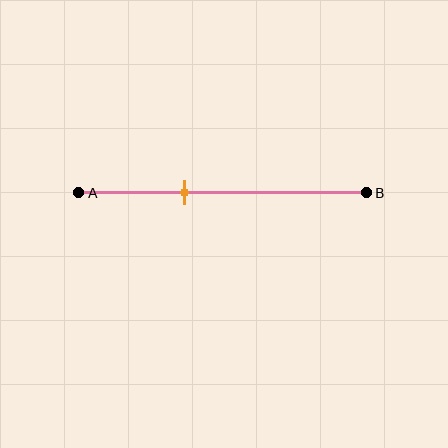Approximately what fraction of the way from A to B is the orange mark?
The orange mark is approximately 35% of the way from A to B.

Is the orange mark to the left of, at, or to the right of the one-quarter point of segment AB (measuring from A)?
The orange mark is to the right of the one-quarter point of segment AB.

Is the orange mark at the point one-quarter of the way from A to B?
No, the mark is at about 35% from A, not at the 25% one-quarter point.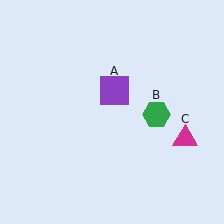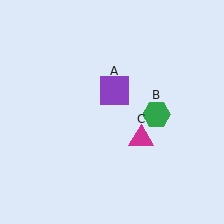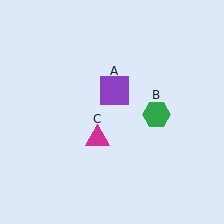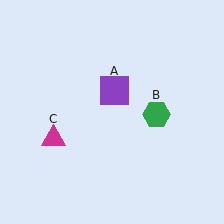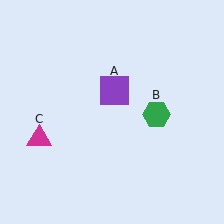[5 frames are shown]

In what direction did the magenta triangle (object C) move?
The magenta triangle (object C) moved left.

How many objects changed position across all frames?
1 object changed position: magenta triangle (object C).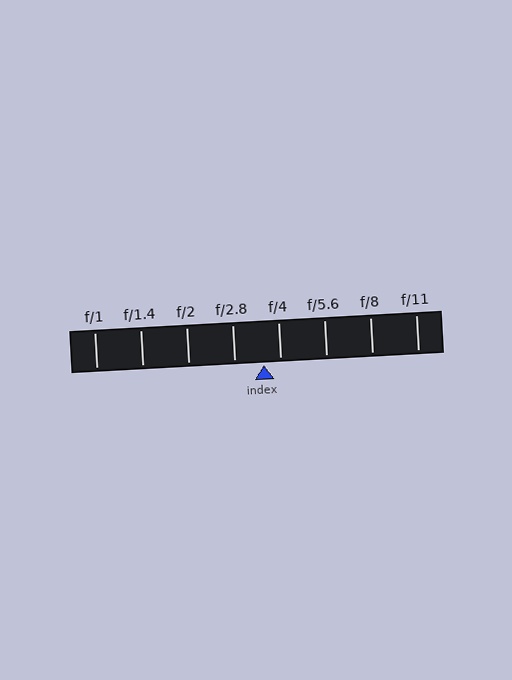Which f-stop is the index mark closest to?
The index mark is closest to f/4.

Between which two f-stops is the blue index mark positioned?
The index mark is between f/2.8 and f/4.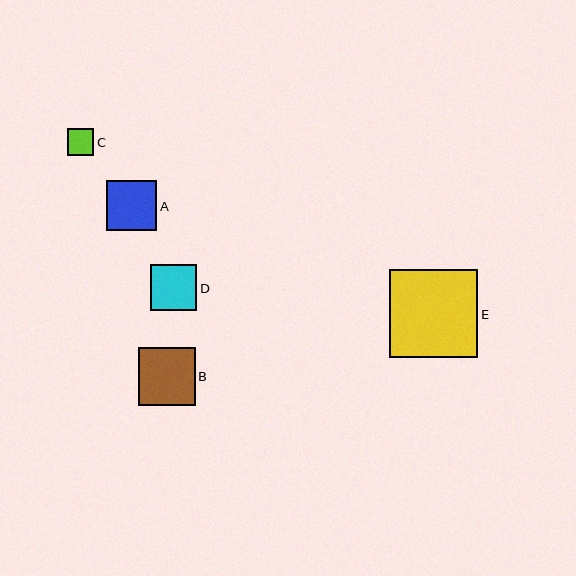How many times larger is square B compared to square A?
Square B is approximately 1.1 times the size of square A.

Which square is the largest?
Square E is the largest with a size of approximately 88 pixels.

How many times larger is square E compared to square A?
Square E is approximately 1.7 times the size of square A.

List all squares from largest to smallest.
From largest to smallest: E, B, A, D, C.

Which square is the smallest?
Square C is the smallest with a size of approximately 27 pixels.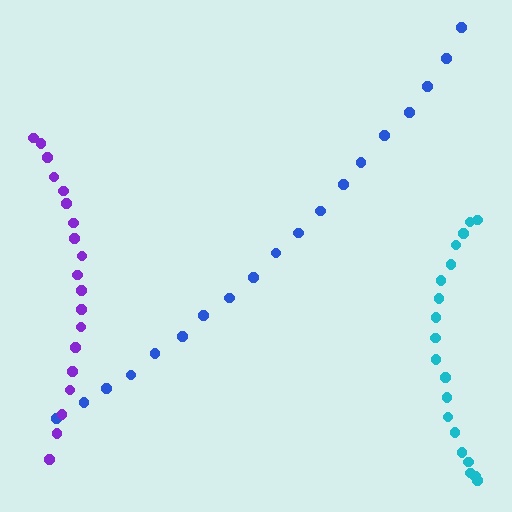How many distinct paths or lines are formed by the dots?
There are 3 distinct paths.